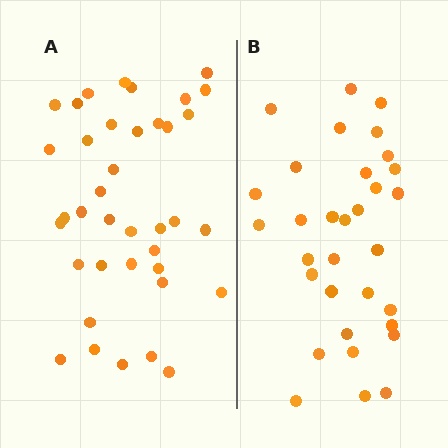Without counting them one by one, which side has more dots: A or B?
Region A (the left region) has more dots.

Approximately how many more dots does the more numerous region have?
Region A has about 6 more dots than region B.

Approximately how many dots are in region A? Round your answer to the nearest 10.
About 40 dots. (The exact count is 38, which rounds to 40.)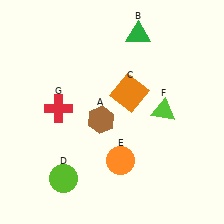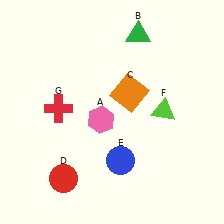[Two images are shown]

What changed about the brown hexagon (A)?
In Image 1, A is brown. In Image 2, it changed to pink.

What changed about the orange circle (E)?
In Image 1, E is orange. In Image 2, it changed to blue.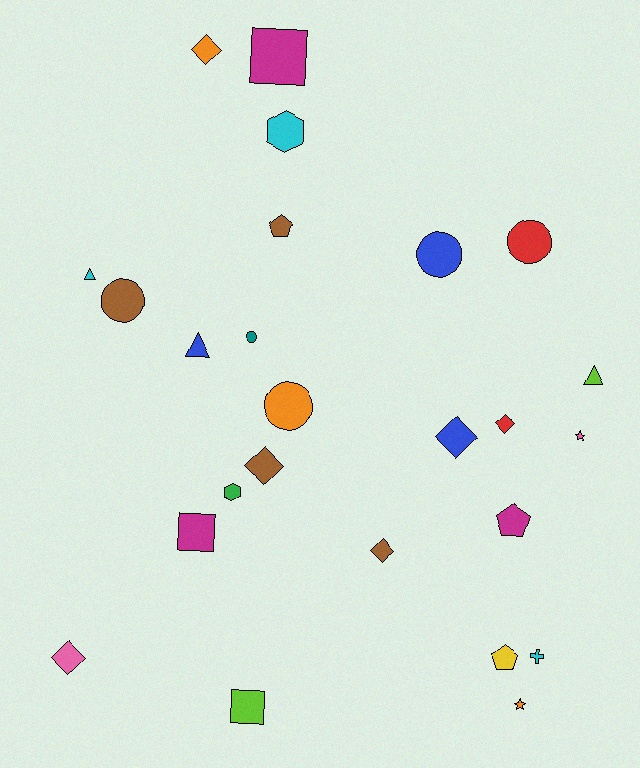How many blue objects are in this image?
There are 3 blue objects.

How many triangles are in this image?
There are 3 triangles.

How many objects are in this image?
There are 25 objects.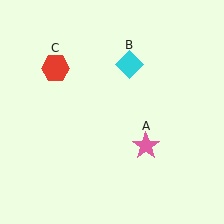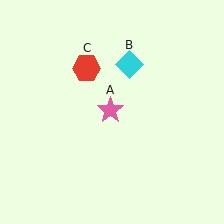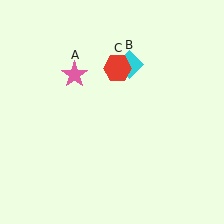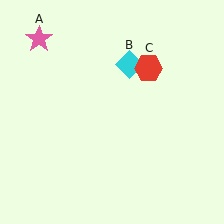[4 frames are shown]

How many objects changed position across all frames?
2 objects changed position: pink star (object A), red hexagon (object C).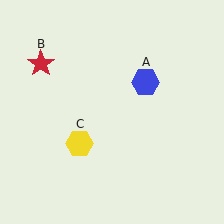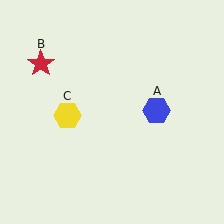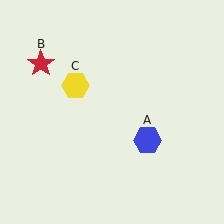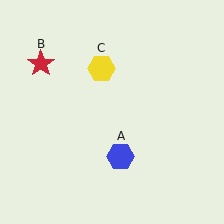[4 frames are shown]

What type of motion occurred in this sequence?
The blue hexagon (object A), yellow hexagon (object C) rotated clockwise around the center of the scene.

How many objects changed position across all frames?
2 objects changed position: blue hexagon (object A), yellow hexagon (object C).